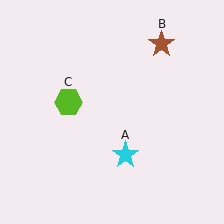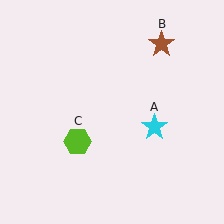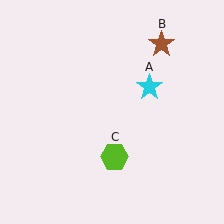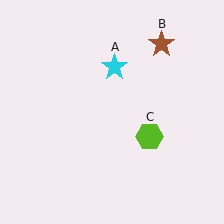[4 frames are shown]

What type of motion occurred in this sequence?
The cyan star (object A), lime hexagon (object C) rotated counterclockwise around the center of the scene.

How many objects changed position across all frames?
2 objects changed position: cyan star (object A), lime hexagon (object C).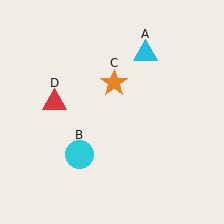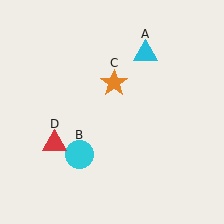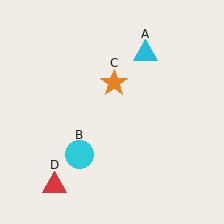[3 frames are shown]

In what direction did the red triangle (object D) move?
The red triangle (object D) moved down.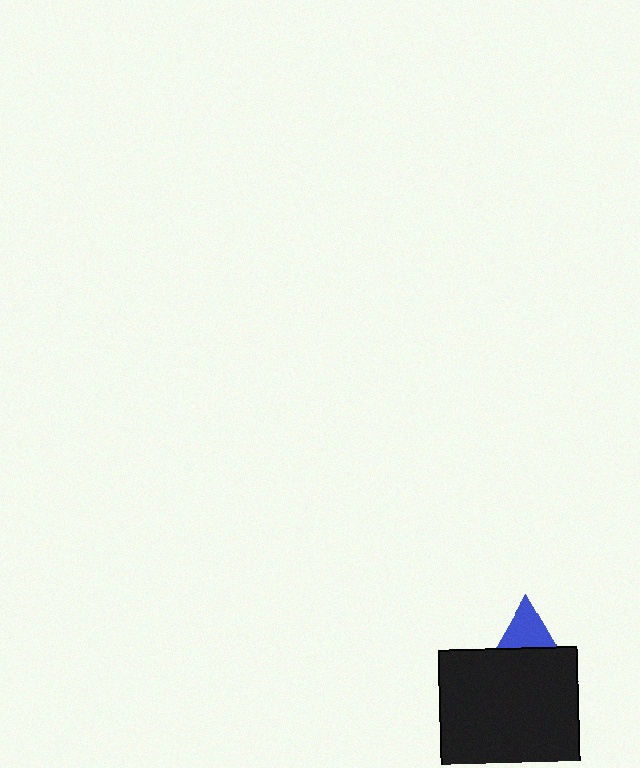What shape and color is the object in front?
The object in front is a black square.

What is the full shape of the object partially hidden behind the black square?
The partially hidden object is a blue triangle.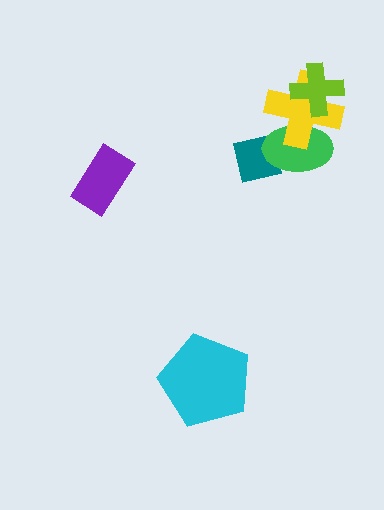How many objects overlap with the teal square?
1 object overlaps with the teal square.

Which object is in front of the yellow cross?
The lime cross is in front of the yellow cross.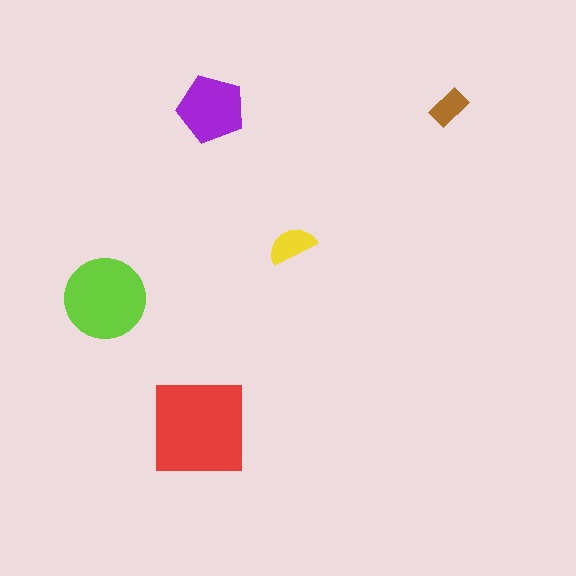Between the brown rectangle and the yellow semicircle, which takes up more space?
The yellow semicircle.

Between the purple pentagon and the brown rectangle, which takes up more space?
The purple pentagon.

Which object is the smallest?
The brown rectangle.